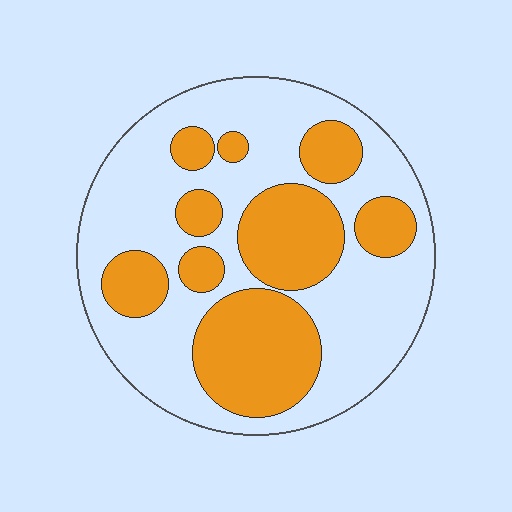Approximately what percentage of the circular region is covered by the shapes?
Approximately 40%.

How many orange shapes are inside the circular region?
9.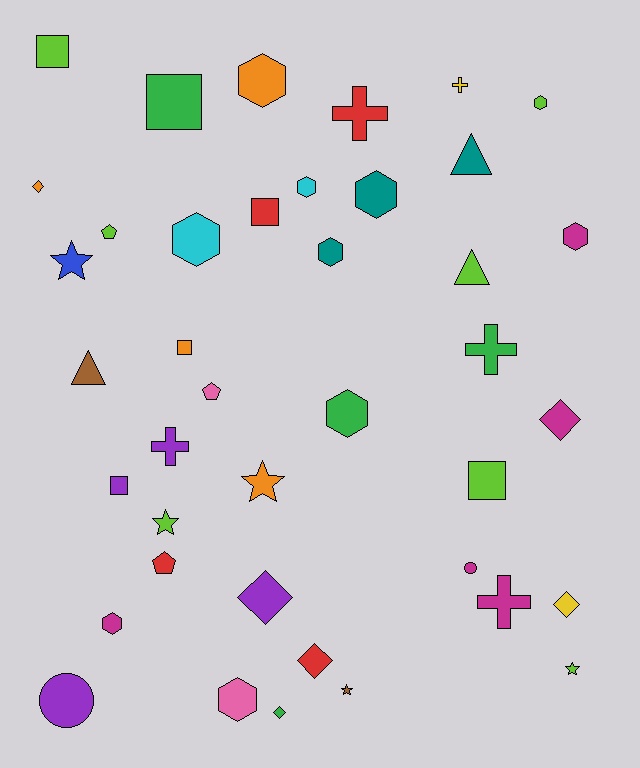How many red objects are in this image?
There are 4 red objects.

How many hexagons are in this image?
There are 10 hexagons.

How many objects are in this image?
There are 40 objects.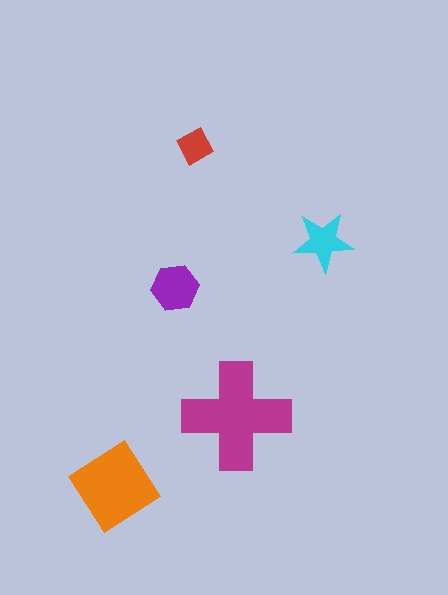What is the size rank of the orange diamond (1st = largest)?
2nd.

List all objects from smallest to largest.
The red diamond, the cyan star, the purple hexagon, the orange diamond, the magenta cross.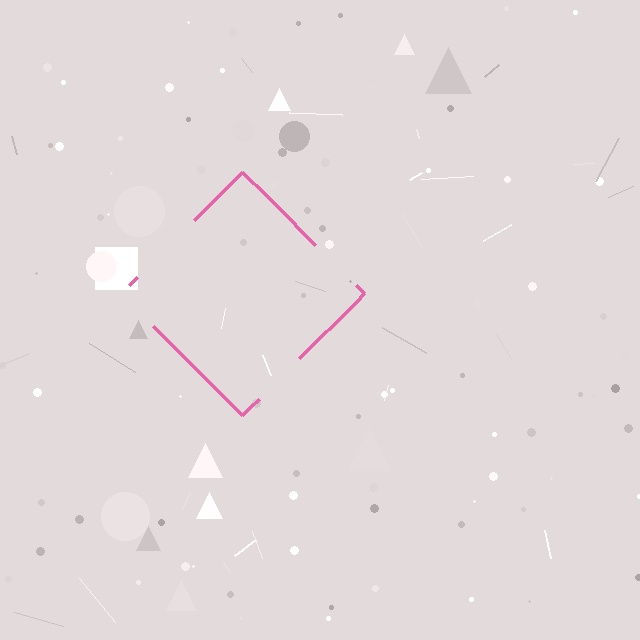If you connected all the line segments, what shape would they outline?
They would outline a diamond.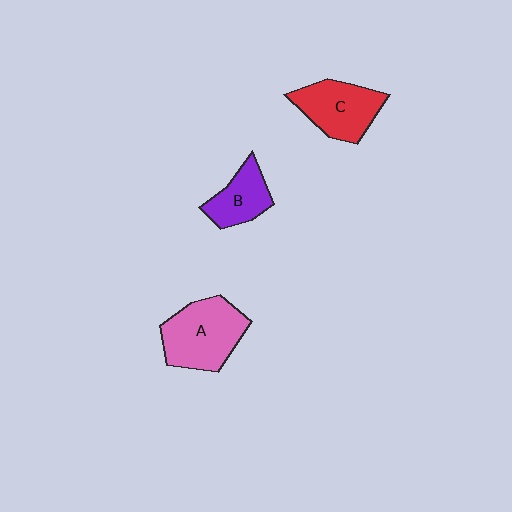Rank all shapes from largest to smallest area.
From largest to smallest: A (pink), C (red), B (purple).